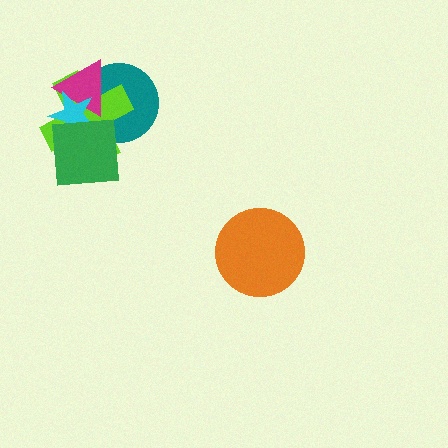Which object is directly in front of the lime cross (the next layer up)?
The magenta triangle is directly in front of the lime cross.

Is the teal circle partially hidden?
Yes, it is partially covered by another shape.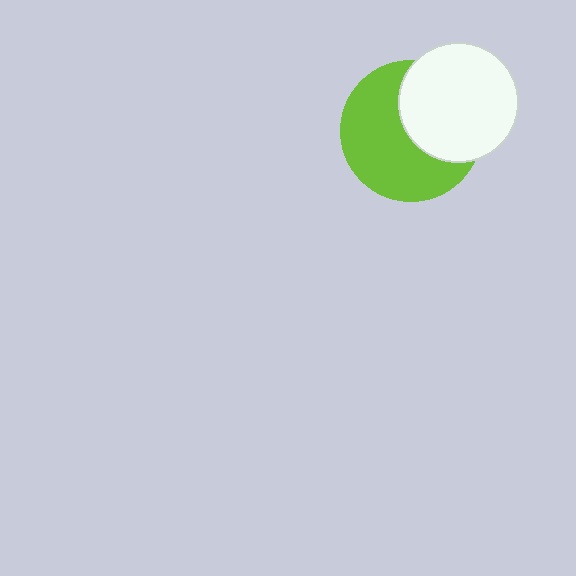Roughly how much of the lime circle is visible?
About half of it is visible (roughly 59%).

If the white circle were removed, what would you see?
You would see the complete lime circle.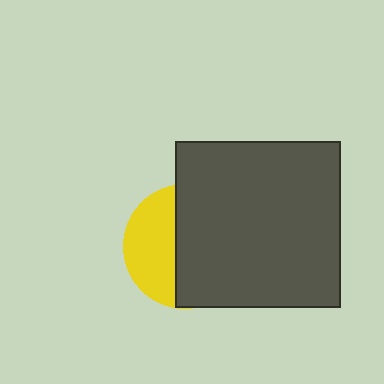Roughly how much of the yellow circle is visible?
A small part of it is visible (roughly 40%).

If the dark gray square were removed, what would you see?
You would see the complete yellow circle.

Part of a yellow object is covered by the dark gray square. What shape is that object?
It is a circle.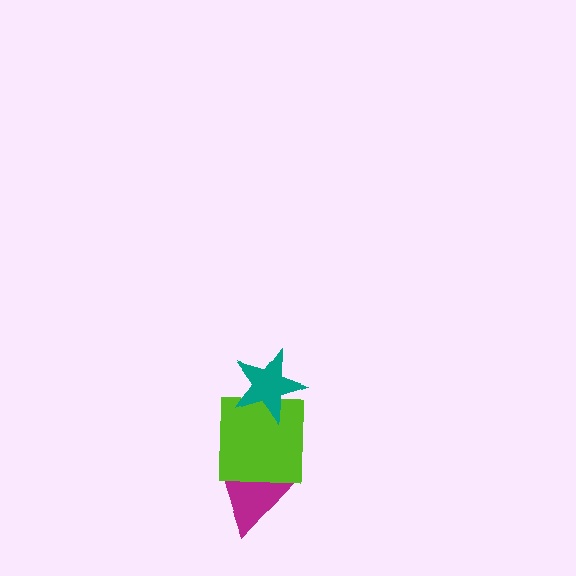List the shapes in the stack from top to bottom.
From top to bottom: the teal star, the lime square, the magenta triangle.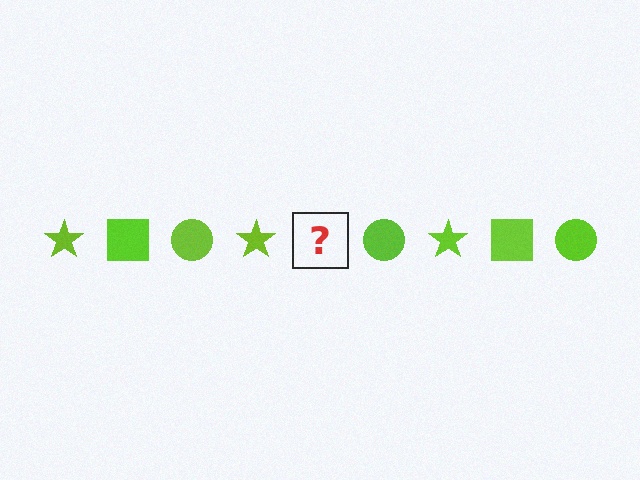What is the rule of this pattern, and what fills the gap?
The rule is that the pattern cycles through star, square, circle shapes in lime. The gap should be filled with a lime square.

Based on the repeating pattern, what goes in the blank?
The blank should be a lime square.